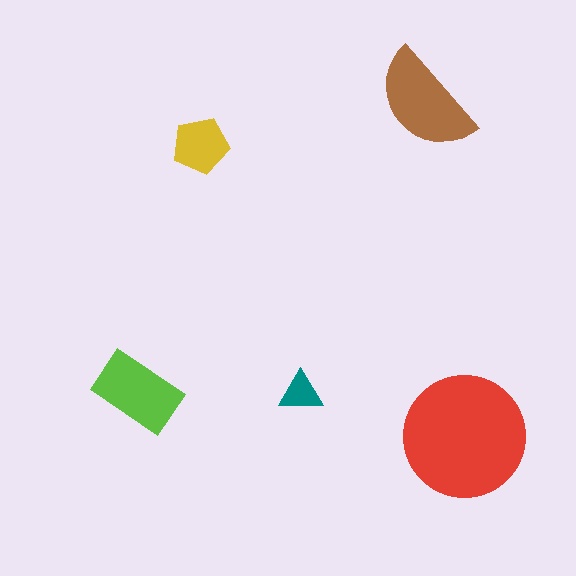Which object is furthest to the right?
The red circle is rightmost.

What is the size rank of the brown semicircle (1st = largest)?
2nd.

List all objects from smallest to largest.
The teal triangle, the yellow pentagon, the lime rectangle, the brown semicircle, the red circle.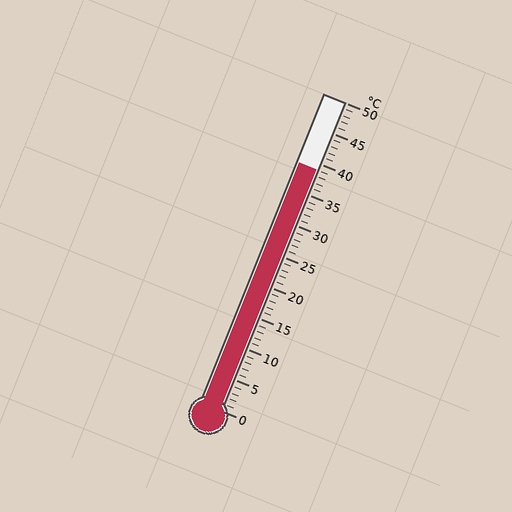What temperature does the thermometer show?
The thermometer shows approximately 39°C.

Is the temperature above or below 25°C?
The temperature is above 25°C.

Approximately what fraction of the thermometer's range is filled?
The thermometer is filled to approximately 80% of its range.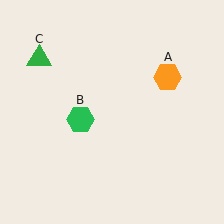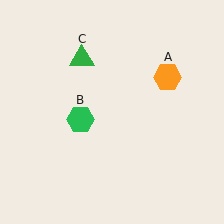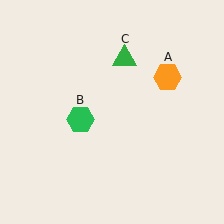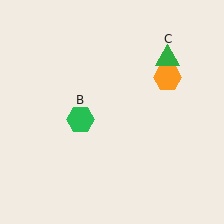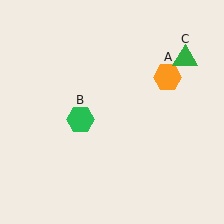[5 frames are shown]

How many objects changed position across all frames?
1 object changed position: green triangle (object C).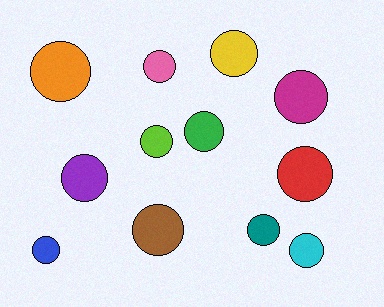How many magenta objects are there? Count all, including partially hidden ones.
There is 1 magenta object.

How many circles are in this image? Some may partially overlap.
There are 12 circles.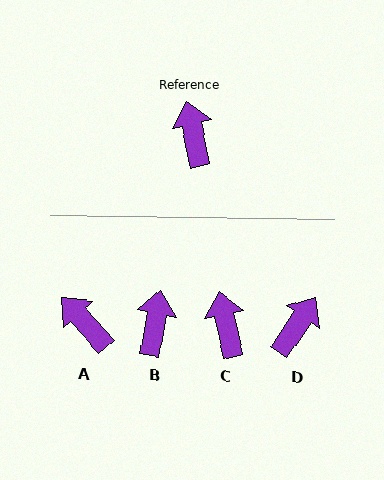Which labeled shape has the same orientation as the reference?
C.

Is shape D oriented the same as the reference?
No, it is off by about 46 degrees.